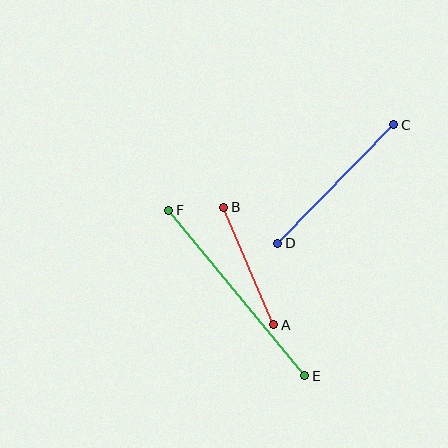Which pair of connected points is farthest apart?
Points E and F are farthest apart.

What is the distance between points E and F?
The distance is approximately 214 pixels.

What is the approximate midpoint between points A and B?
The midpoint is at approximately (249, 266) pixels.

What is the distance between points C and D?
The distance is approximately 166 pixels.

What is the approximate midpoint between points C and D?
The midpoint is at approximately (336, 184) pixels.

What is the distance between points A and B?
The distance is approximately 128 pixels.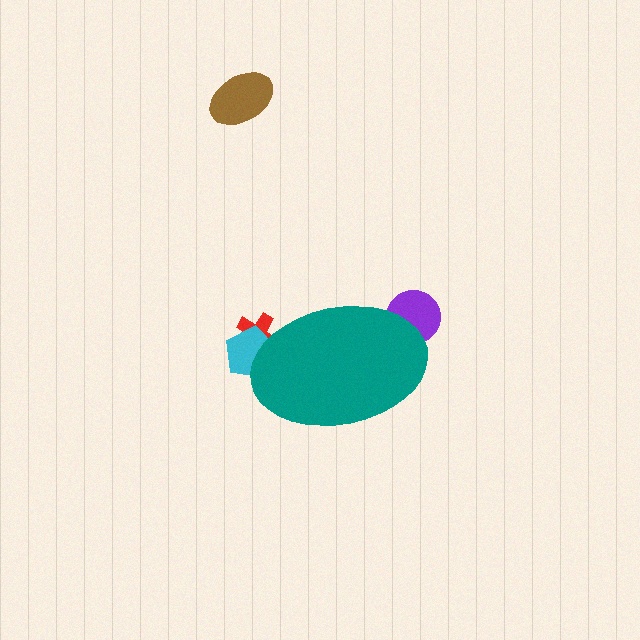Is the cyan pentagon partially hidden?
Yes, the cyan pentagon is partially hidden behind the teal ellipse.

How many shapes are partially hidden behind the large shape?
3 shapes are partially hidden.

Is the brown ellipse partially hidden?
No, the brown ellipse is fully visible.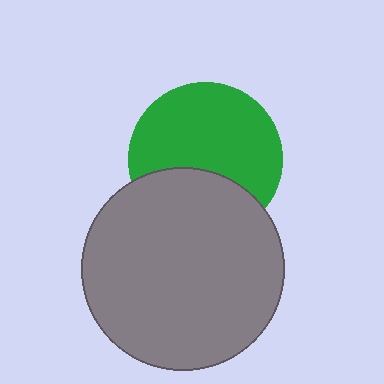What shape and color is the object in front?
The object in front is a gray circle.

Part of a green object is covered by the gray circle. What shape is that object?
It is a circle.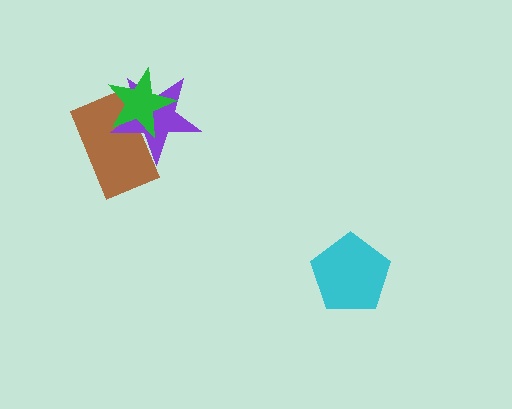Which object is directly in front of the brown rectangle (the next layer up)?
The purple star is directly in front of the brown rectangle.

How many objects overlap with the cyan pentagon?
0 objects overlap with the cyan pentagon.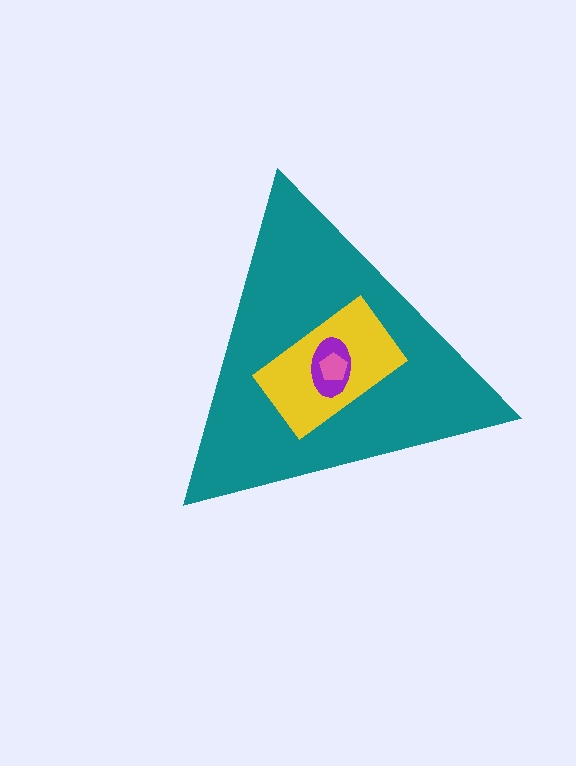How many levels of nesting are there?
4.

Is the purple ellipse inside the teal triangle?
Yes.